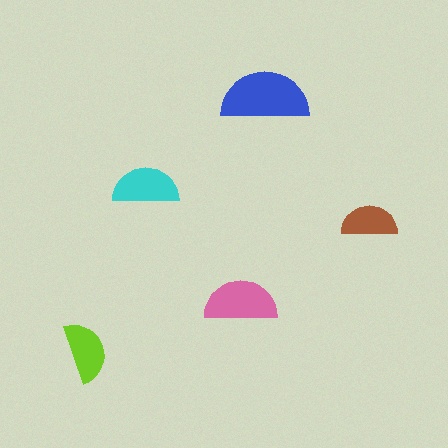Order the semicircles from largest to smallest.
the blue one, the pink one, the cyan one, the lime one, the brown one.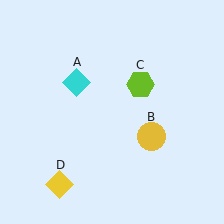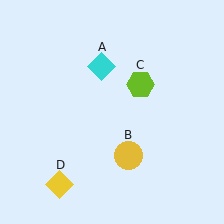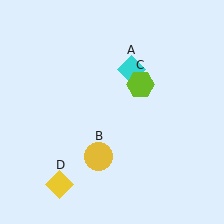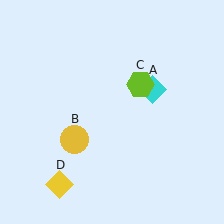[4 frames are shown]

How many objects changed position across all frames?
2 objects changed position: cyan diamond (object A), yellow circle (object B).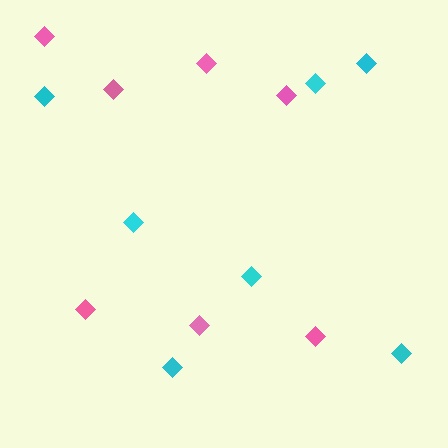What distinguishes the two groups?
There are 2 groups: one group of pink diamonds (7) and one group of cyan diamonds (7).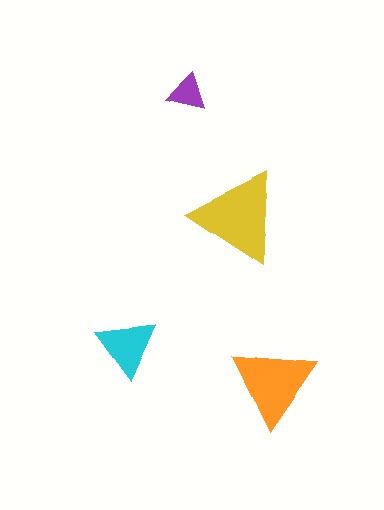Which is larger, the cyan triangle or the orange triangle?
The orange one.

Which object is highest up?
The purple triangle is topmost.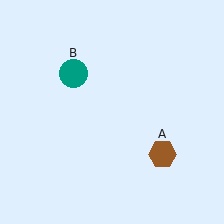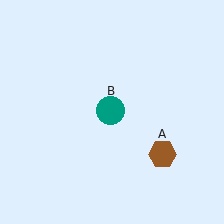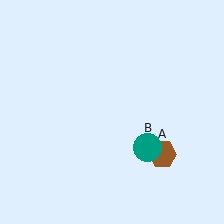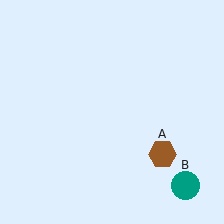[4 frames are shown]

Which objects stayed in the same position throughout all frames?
Brown hexagon (object A) remained stationary.